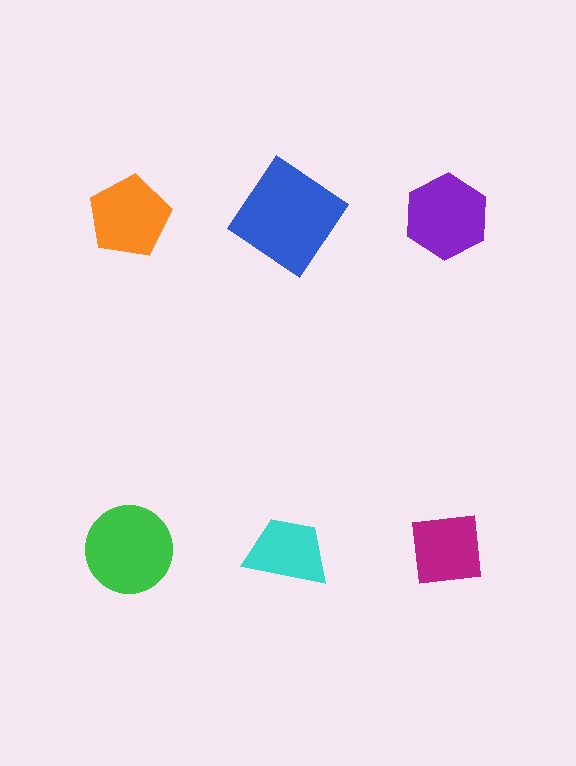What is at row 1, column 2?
A blue diamond.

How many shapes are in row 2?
3 shapes.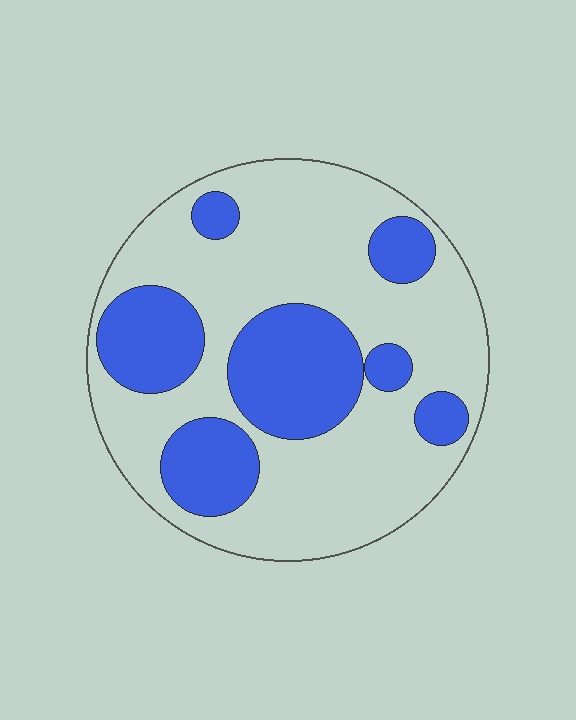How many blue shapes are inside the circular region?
7.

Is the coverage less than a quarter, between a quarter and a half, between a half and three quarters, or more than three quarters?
Between a quarter and a half.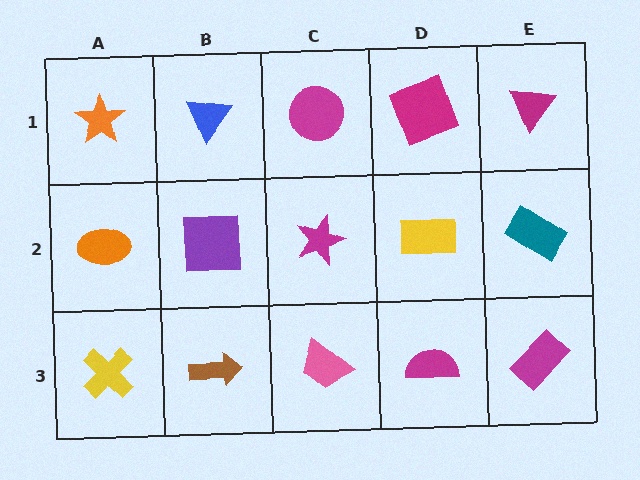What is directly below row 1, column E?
A teal rectangle.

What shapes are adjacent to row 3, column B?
A purple square (row 2, column B), a yellow cross (row 3, column A), a pink trapezoid (row 3, column C).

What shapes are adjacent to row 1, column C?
A magenta star (row 2, column C), a blue triangle (row 1, column B), a magenta square (row 1, column D).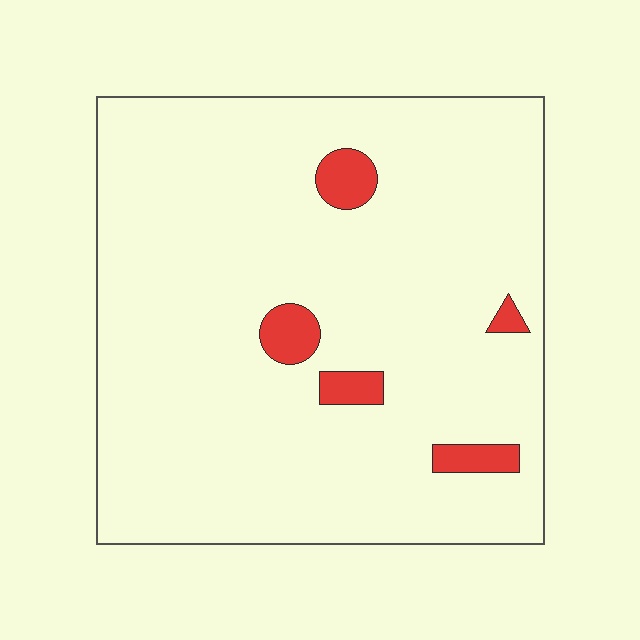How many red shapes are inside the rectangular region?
5.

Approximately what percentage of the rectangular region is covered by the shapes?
Approximately 5%.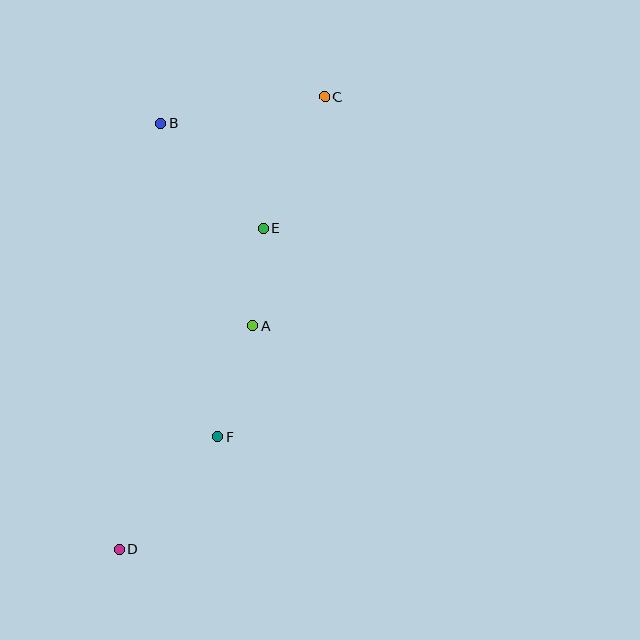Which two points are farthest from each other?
Points C and D are farthest from each other.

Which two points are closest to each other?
Points A and E are closest to each other.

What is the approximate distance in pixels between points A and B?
The distance between A and B is approximately 222 pixels.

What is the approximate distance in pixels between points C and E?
The distance between C and E is approximately 145 pixels.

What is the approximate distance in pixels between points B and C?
The distance between B and C is approximately 166 pixels.